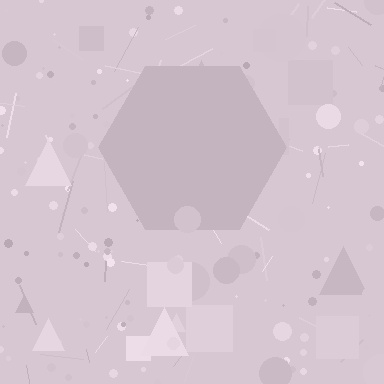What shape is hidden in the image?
A hexagon is hidden in the image.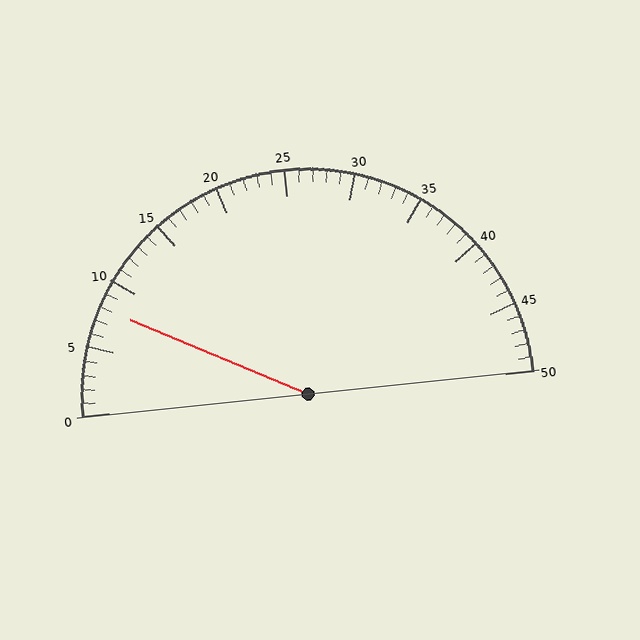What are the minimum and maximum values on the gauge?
The gauge ranges from 0 to 50.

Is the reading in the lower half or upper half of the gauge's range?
The reading is in the lower half of the range (0 to 50).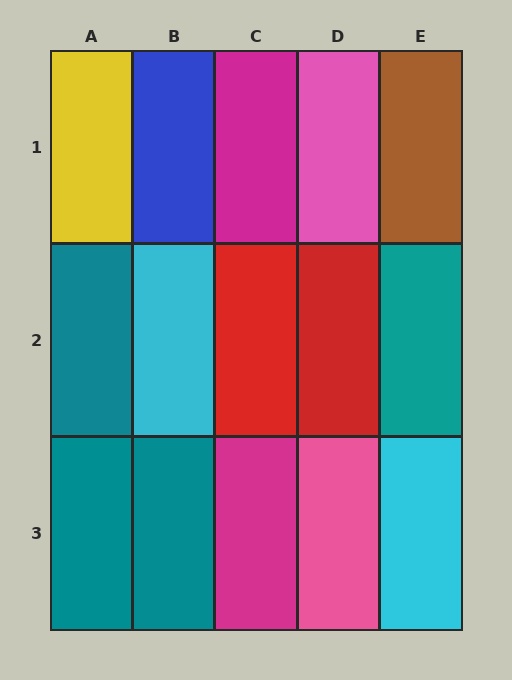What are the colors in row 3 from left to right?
Teal, teal, magenta, pink, cyan.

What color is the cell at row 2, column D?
Red.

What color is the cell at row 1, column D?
Pink.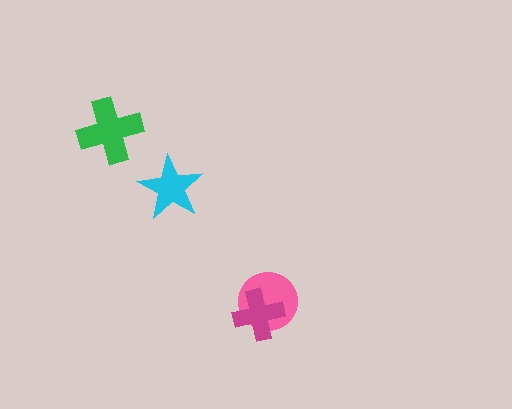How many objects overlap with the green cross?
0 objects overlap with the green cross.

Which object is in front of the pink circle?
The magenta cross is in front of the pink circle.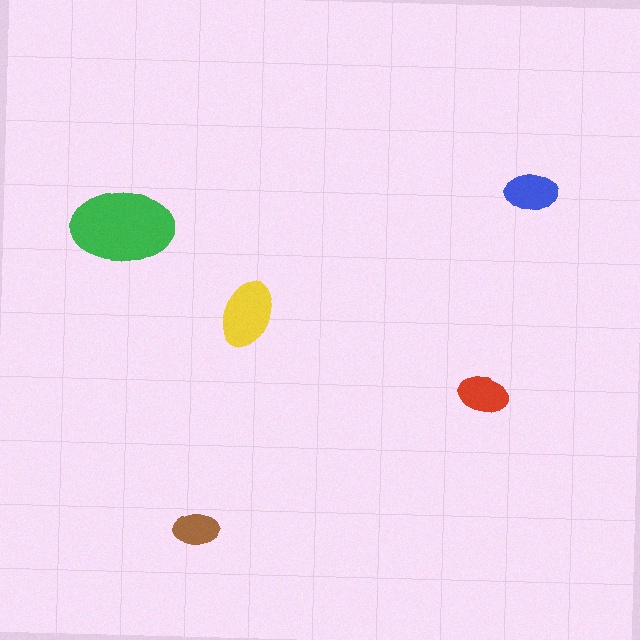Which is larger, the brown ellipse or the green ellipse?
The green one.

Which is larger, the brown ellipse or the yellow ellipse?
The yellow one.